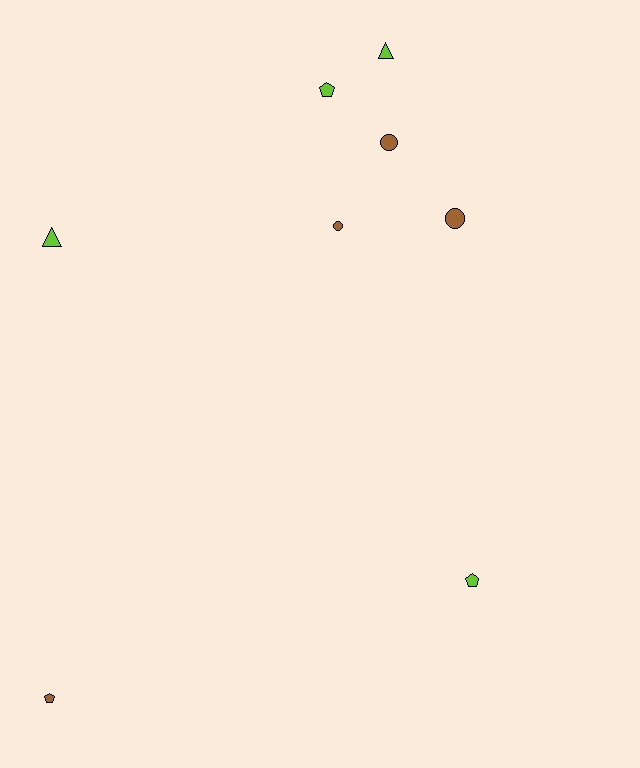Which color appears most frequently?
Brown, with 4 objects.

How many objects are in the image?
There are 8 objects.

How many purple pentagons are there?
There are no purple pentagons.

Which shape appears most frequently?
Pentagon, with 3 objects.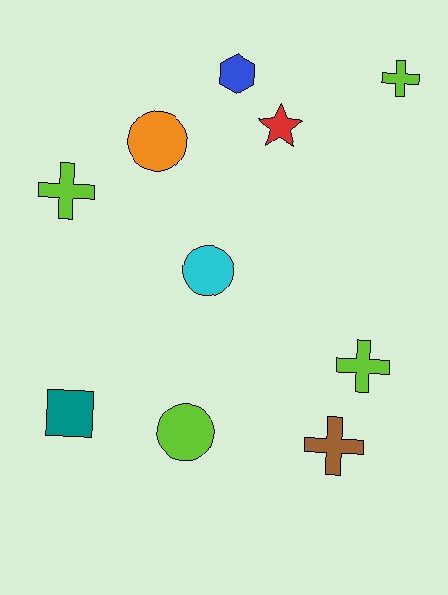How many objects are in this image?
There are 10 objects.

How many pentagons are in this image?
There are no pentagons.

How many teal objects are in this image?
There is 1 teal object.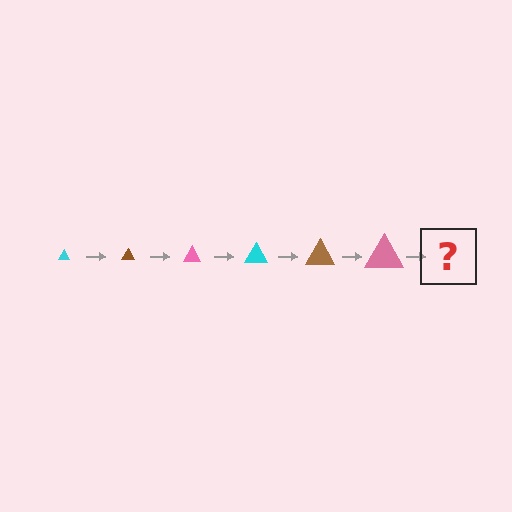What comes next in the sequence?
The next element should be a cyan triangle, larger than the previous one.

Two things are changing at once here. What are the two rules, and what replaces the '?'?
The two rules are that the triangle grows larger each step and the color cycles through cyan, brown, and pink. The '?' should be a cyan triangle, larger than the previous one.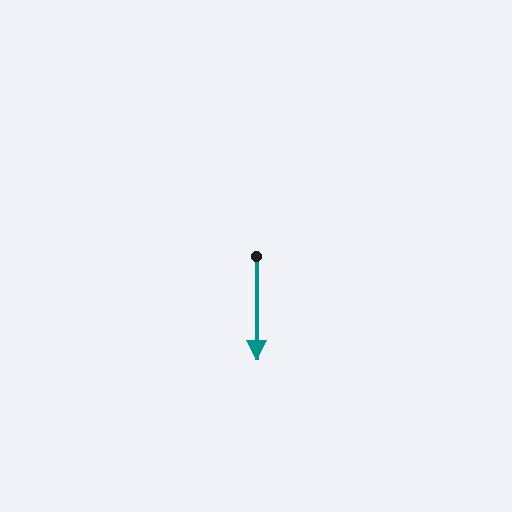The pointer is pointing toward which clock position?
Roughly 6 o'clock.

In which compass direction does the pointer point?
South.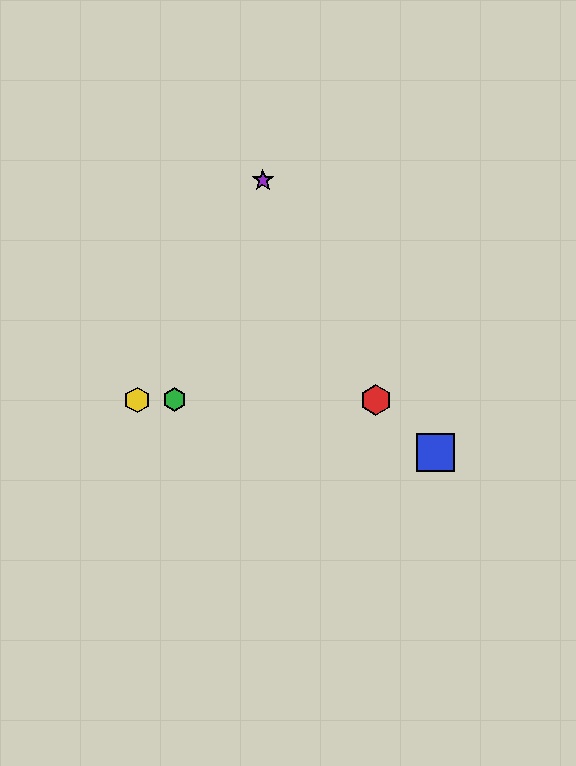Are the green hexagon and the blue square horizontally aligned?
No, the green hexagon is at y≈400 and the blue square is at y≈452.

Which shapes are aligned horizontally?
The red hexagon, the green hexagon, the yellow hexagon are aligned horizontally.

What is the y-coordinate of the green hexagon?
The green hexagon is at y≈400.